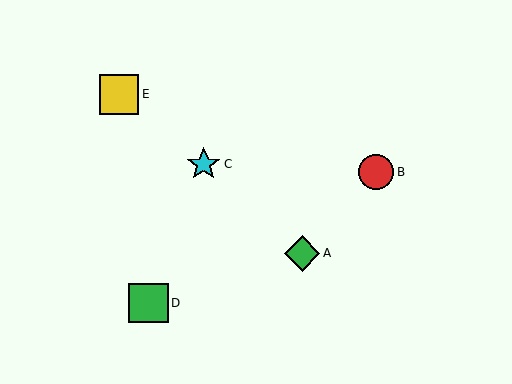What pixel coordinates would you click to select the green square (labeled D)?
Click at (149, 303) to select the green square D.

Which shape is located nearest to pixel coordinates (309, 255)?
The green diamond (labeled A) at (302, 253) is nearest to that location.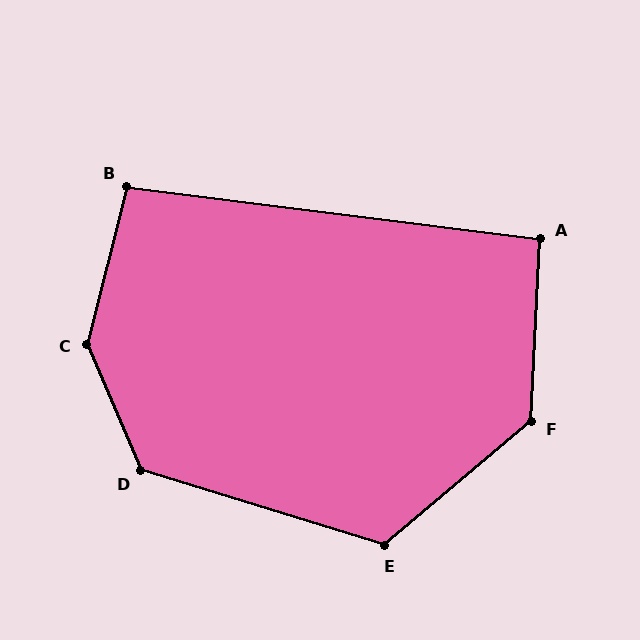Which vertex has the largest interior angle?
C, at approximately 143 degrees.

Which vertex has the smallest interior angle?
A, at approximately 95 degrees.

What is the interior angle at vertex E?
Approximately 123 degrees (obtuse).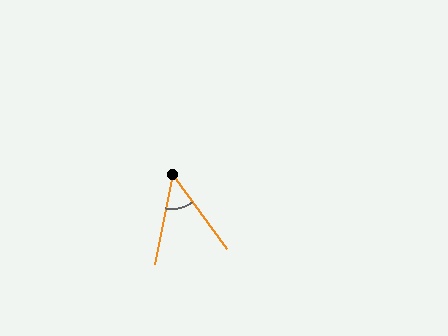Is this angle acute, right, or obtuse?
It is acute.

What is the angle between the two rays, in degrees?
Approximately 48 degrees.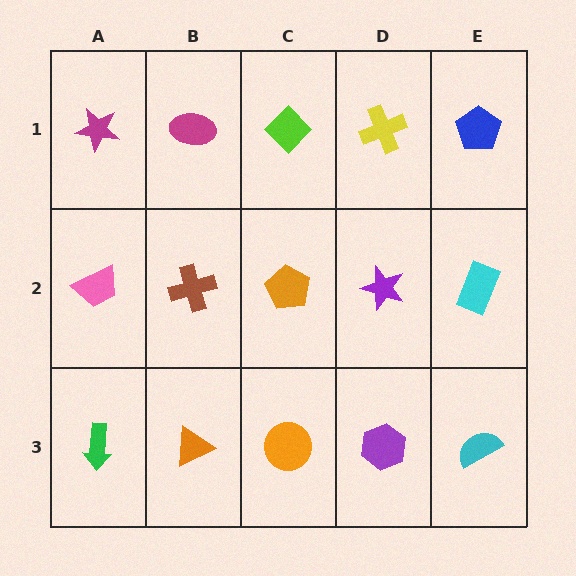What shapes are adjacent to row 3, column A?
A pink trapezoid (row 2, column A), an orange triangle (row 3, column B).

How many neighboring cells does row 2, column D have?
4.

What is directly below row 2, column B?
An orange triangle.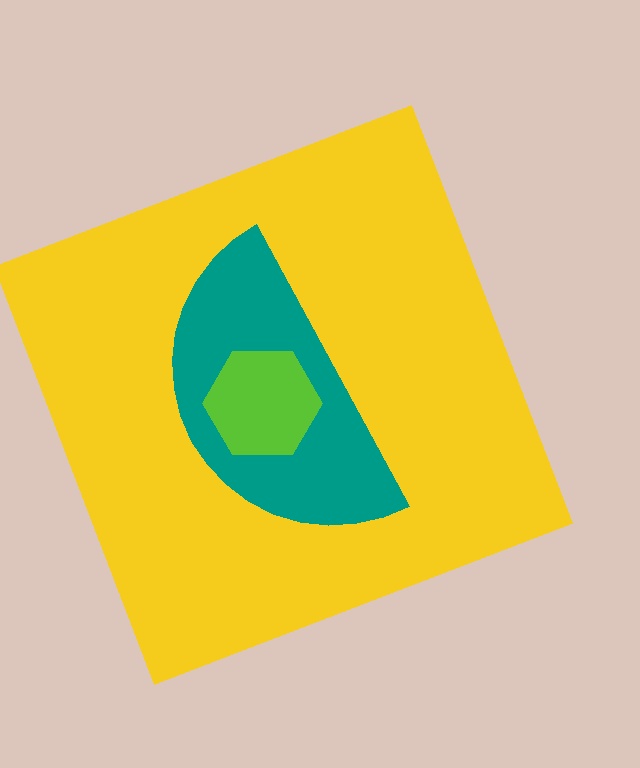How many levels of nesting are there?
3.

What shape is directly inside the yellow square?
The teal semicircle.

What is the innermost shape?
The lime hexagon.